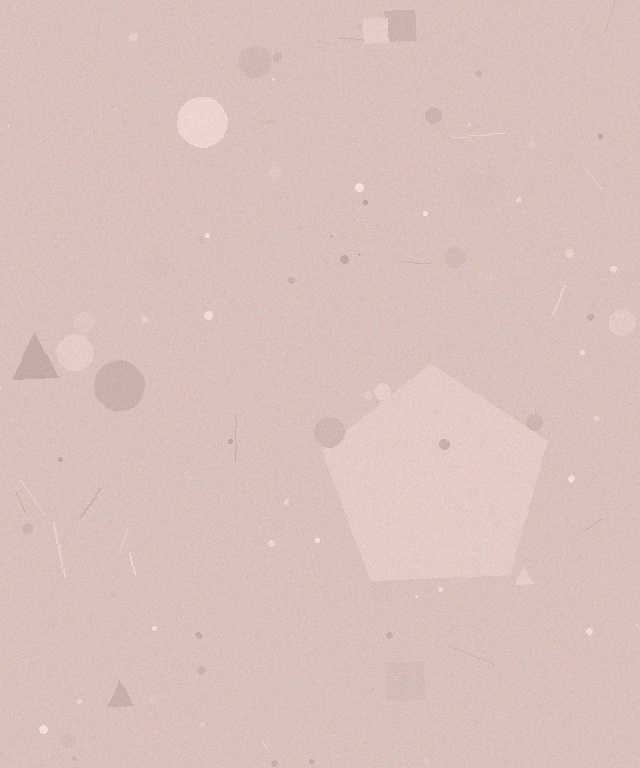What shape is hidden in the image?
A pentagon is hidden in the image.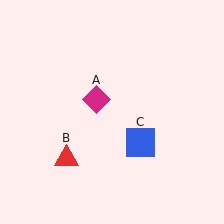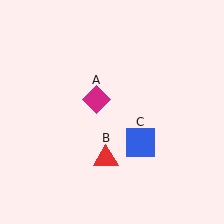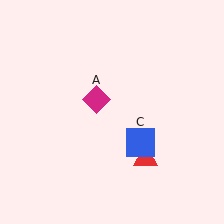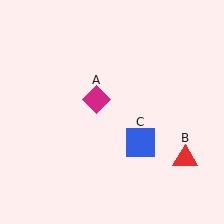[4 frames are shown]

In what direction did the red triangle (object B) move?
The red triangle (object B) moved right.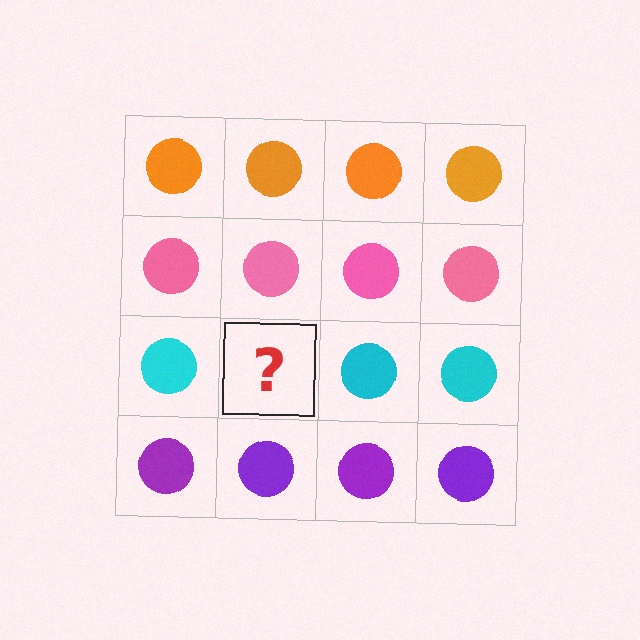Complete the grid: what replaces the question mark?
The question mark should be replaced with a cyan circle.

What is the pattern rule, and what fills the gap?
The rule is that each row has a consistent color. The gap should be filled with a cyan circle.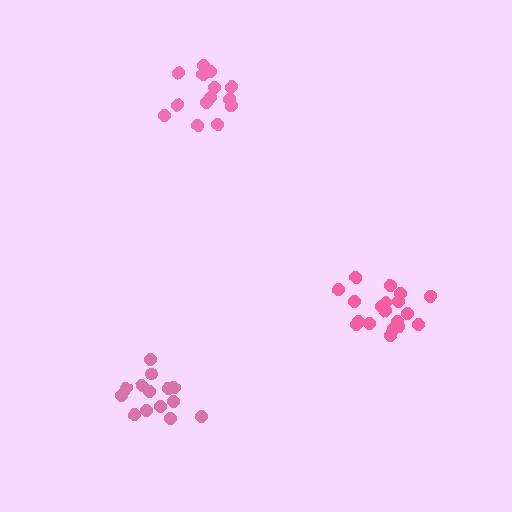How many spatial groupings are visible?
There are 3 spatial groupings.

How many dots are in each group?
Group 1: 19 dots, Group 2: 14 dots, Group 3: 14 dots (47 total).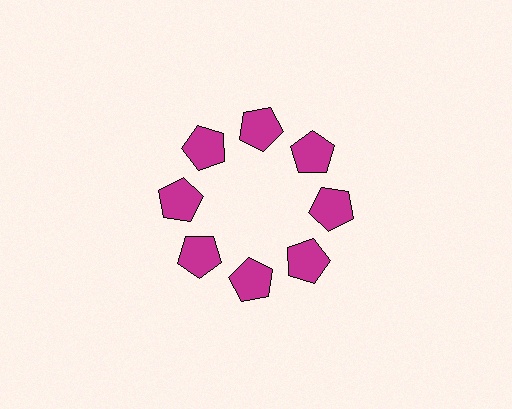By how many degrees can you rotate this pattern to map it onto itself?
The pattern maps onto itself every 45 degrees of rotation.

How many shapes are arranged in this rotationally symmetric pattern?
There are 8 shapes, arranged in 8 groups of 1.